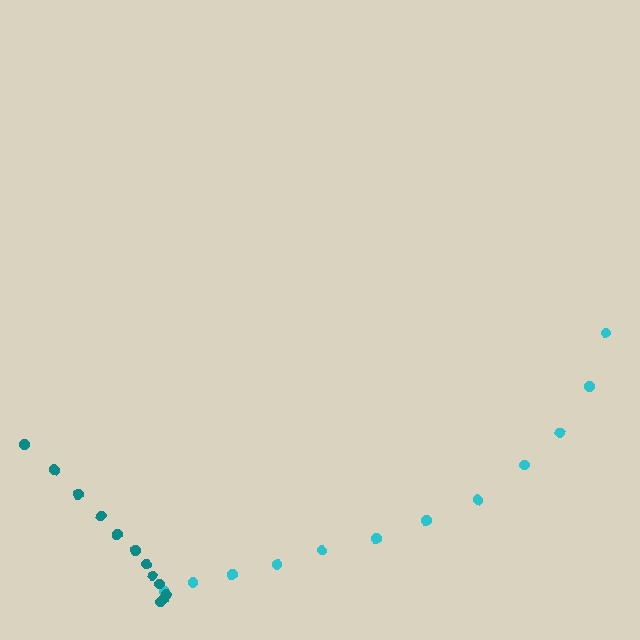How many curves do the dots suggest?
There are 2 distinct paths.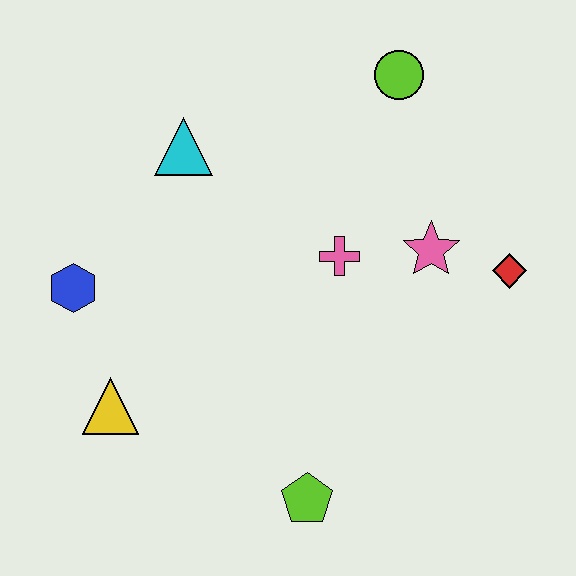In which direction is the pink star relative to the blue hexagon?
The pink star is to the right of the blue hexagon.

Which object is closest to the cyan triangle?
The blue hexagon is closest to the cyan triangle.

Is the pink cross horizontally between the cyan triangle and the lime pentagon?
No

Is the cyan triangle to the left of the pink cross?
Yes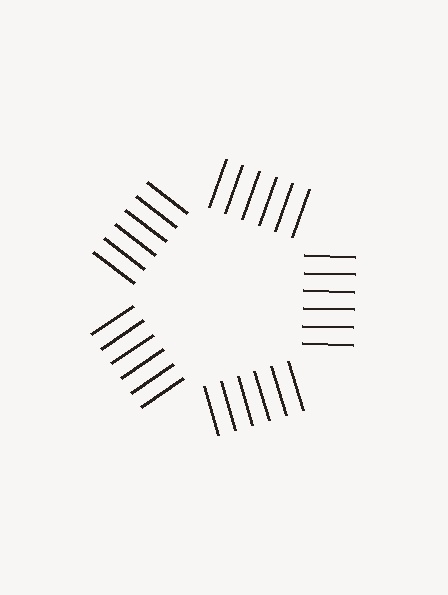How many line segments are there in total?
30 — 6 along each of the 5 edges.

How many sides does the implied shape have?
5 sides — the line-ends trace a pentagon.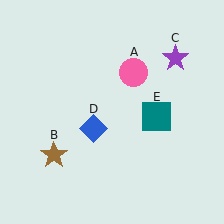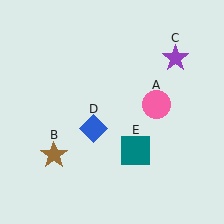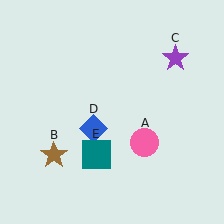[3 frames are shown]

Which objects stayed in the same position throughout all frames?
Brown star (object B) and purple star (object C) and blue diamond (object D) remained stationary.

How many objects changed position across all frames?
2 objects changed position: pink circle (object A), teal square (object E).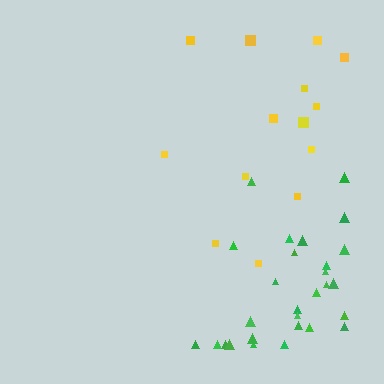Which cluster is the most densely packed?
Green.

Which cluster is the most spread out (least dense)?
Yellow.